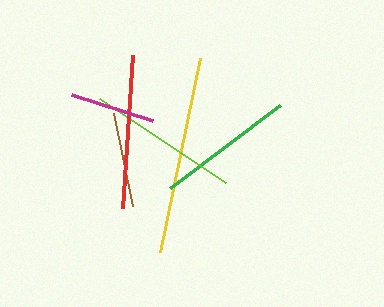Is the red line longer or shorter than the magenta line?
The red line is longer than the magenta line.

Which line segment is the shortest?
The magenta line is the shortest at approximately 85 pixels.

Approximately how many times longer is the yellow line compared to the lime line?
The yellow line is approximately 1.3 times the length of the lime line.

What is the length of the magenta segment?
The magenta segment is approximately 85 pixels long.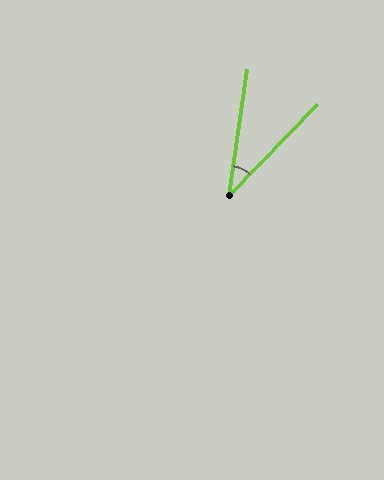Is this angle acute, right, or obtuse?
It is acute.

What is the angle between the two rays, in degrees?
Approximately 36 degrees.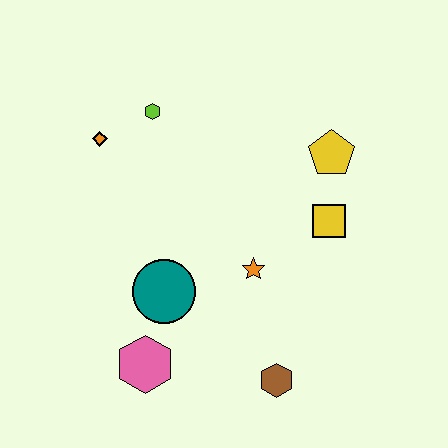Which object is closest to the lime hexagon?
The orange diamond is closest to the lime hexagon.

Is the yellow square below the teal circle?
No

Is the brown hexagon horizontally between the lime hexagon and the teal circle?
No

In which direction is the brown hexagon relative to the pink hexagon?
The brown hexagon is to the right of the pink hexagon.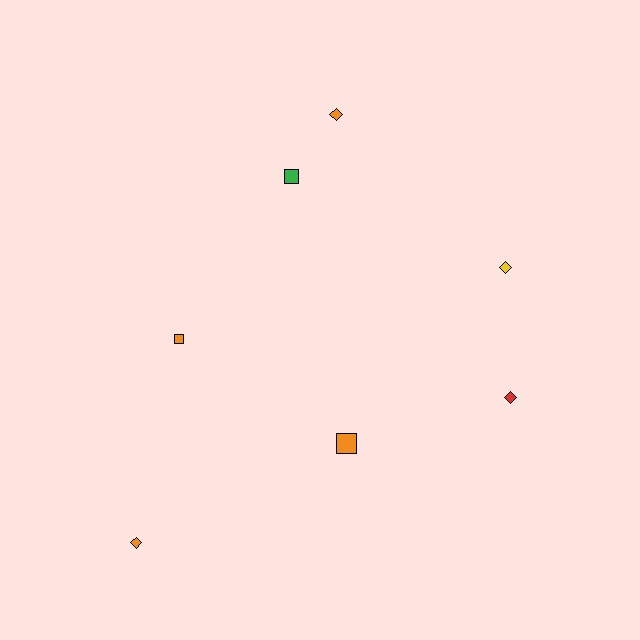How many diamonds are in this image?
There are 4 diamonds.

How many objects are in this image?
There are 7 objects.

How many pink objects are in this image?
There are no pink objects.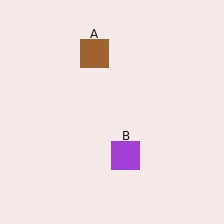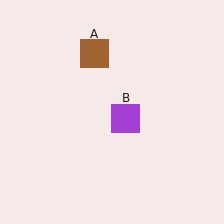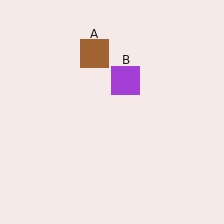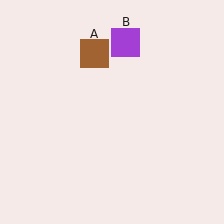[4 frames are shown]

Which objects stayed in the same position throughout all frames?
Brown square (object A) remained stationary.